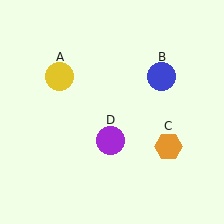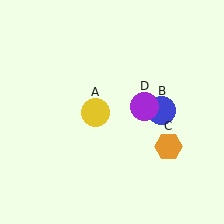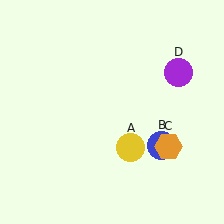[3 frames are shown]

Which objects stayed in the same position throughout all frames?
Orange hexagon (object C) remained stationary.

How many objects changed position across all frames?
3 objects changed position: yellow circle (object A), blue circle (object B), purple circle (object D).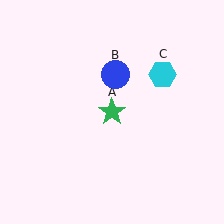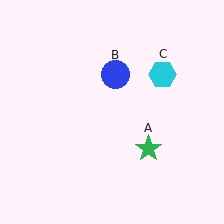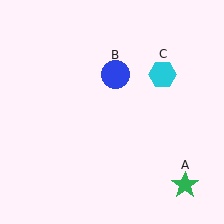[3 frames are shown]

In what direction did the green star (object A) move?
The green star (object A) moved down and to the right.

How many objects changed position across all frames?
1 object changed position: green star (object A).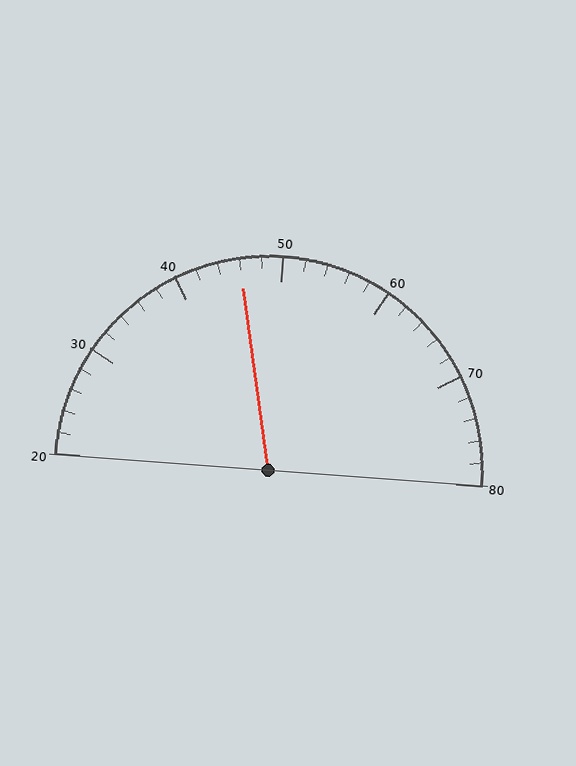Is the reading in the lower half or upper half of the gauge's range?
The reading is in the lower half of the range (20 to 80).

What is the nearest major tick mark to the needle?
The nearest major tick mark is 50.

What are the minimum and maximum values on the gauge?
The gauge ranges from 20 to 80.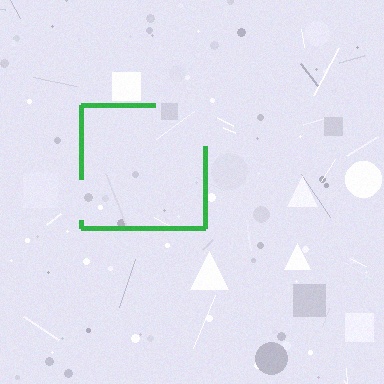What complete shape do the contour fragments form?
The contour fragments form a square.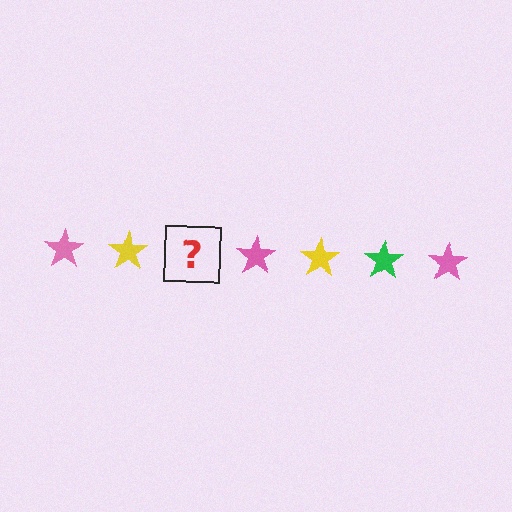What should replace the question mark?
The question mark should be replaced with a green star.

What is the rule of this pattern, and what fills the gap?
The rule is that the pattern cycles through pink, yellow, green stars. The gap should be filled with a green star.